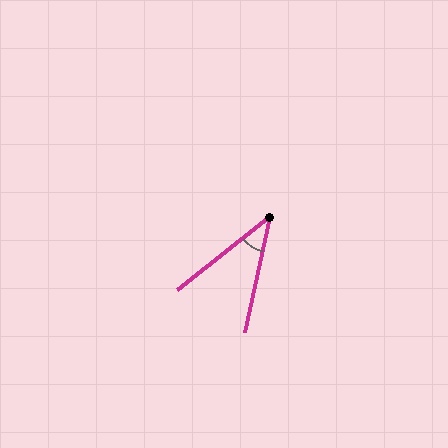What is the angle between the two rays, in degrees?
Approximately 39 degrees.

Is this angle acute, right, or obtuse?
It is acute.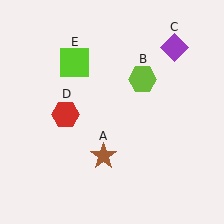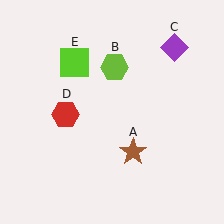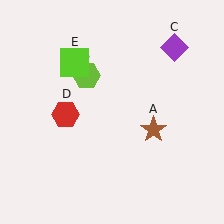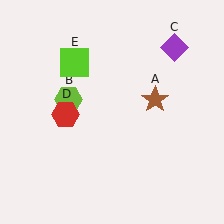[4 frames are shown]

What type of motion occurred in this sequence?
The brown star (object A), lime hexagon (object B) rotated counterclockwise around the center of the scene.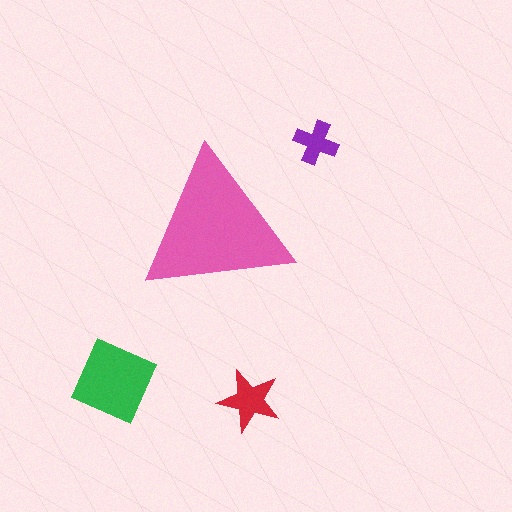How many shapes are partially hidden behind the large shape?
0 shapes are partially hidden.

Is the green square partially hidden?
No, the green square is fully visible.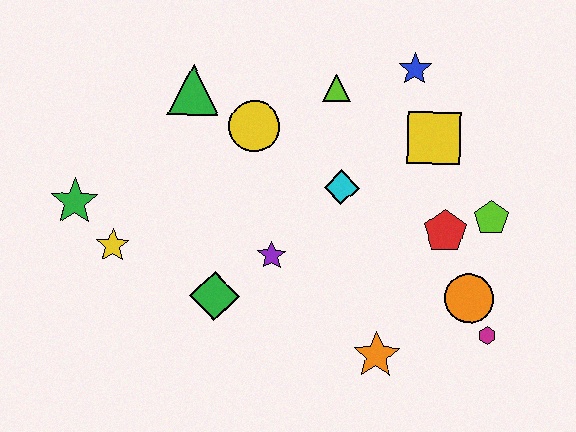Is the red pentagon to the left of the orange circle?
Yes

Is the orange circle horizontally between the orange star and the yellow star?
No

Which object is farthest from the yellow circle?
The magenta hexagon is farthest from the yellow circle.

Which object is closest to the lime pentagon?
The red pentagon is closest to the lime pentagon.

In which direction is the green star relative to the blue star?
The green star is to the left of the blue star.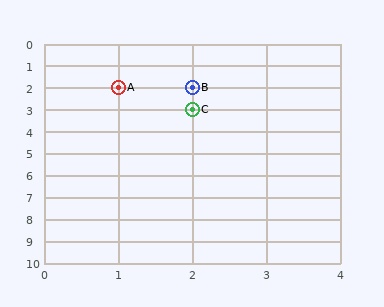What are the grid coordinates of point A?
Point A is at grid coordinates (1, 2).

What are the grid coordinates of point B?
Point B is at grid coordinates (2, 2).